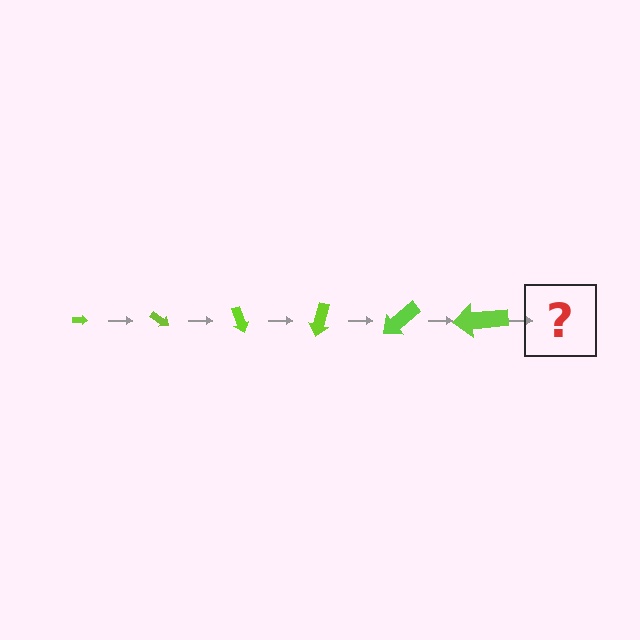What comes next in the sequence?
The next element should be an arrow, larger than the previous one and rotated 210 degrees from the start.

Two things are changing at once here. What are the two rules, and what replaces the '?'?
The two rules are that the arrow grows larger each step and it rotates 35 degrees each step. The '?' should be an arrow, larger than the previous one and rotated 210 degrees from the start.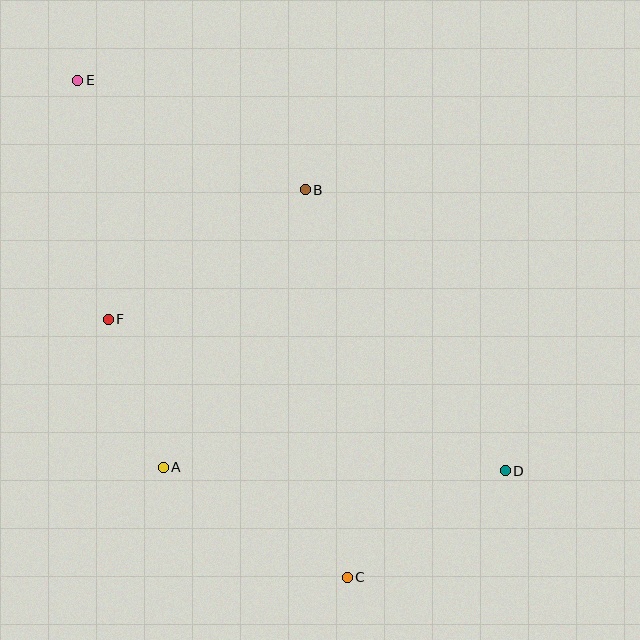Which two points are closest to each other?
Points A and F are closest to each other.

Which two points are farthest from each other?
Points D and E are farthest from each other.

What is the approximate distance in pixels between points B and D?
The distance between B and D is approximately 345 pixels.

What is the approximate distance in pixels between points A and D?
The distance between A and D is approximately 342 pixels.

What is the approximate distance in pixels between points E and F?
The distance between E and F is approximately 241 pixels.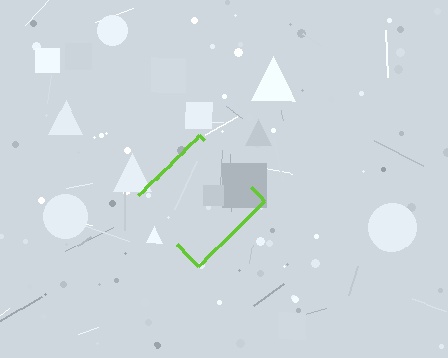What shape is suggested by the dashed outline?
The dashed outline suggests a diamond.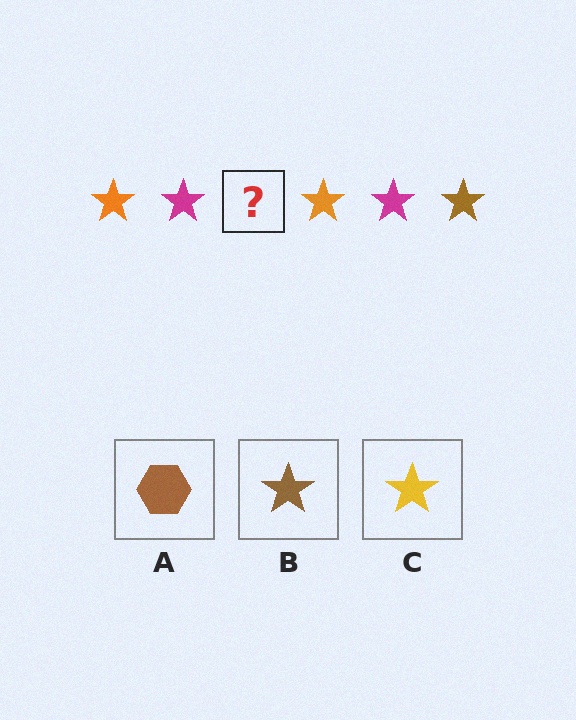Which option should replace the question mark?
Option B.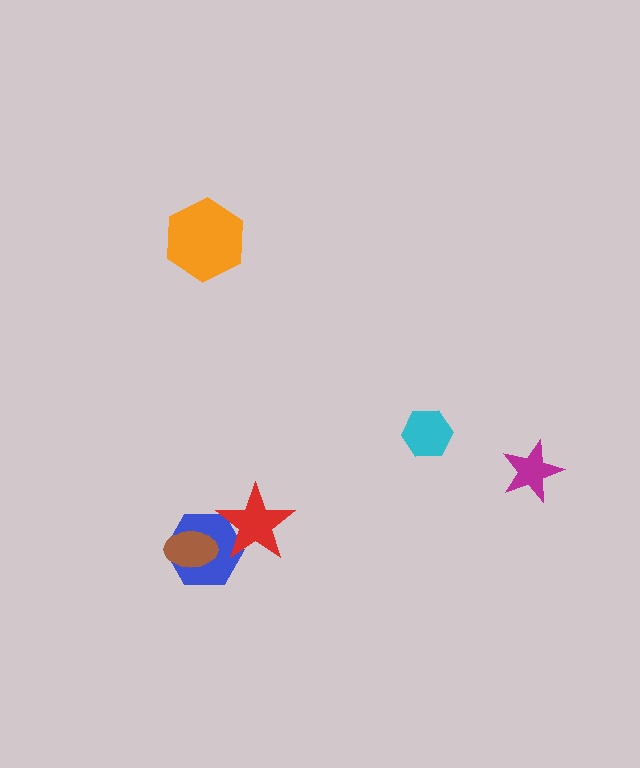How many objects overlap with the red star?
1 object overlaps with the red star.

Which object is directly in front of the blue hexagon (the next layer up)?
The brown ellipse is directly in front of the blue hexagon.